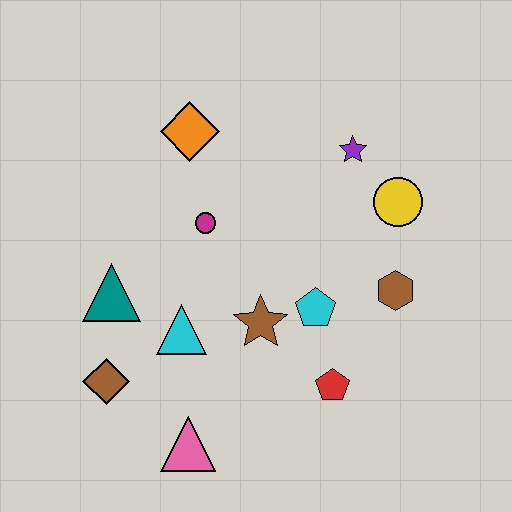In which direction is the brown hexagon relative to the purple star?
The brown hexagon is below the purple star.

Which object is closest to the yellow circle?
The purple star is closest to the yellow circle.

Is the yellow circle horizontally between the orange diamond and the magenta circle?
No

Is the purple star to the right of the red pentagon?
Yes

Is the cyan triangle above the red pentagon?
Yes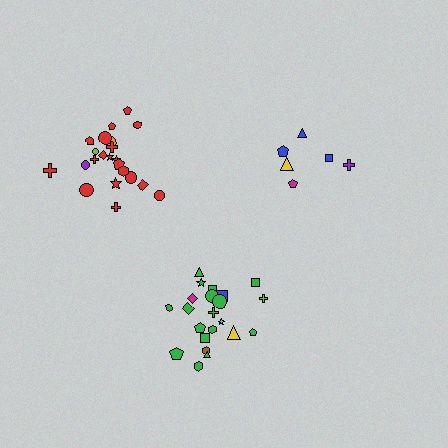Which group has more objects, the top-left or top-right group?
The top-left group.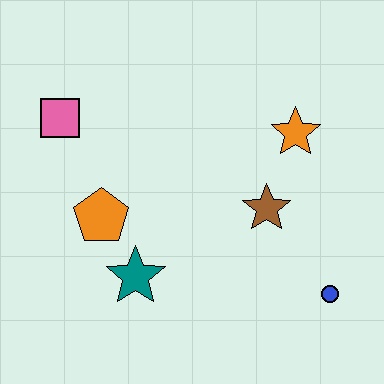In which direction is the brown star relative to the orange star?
The brown star is below the orange star.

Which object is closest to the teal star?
The orange pentagon is closest to the teal star.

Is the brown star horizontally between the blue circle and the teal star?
Yes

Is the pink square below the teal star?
No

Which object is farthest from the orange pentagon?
The blue circle is farthest from the orange pentagon.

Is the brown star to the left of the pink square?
No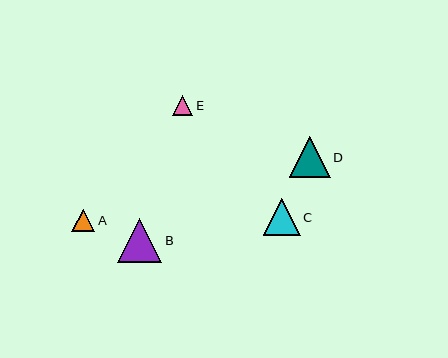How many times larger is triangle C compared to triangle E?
Triangle C is approximately 1.8 times the size of triangle E.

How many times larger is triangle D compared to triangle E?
Triangle D is approximately 2.0 times the size of triangle E.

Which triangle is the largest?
Triangle B is the largest with a size of approximately 44 pixels.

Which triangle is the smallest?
Triangle E is the smallest with a size of approximately 20 pixels.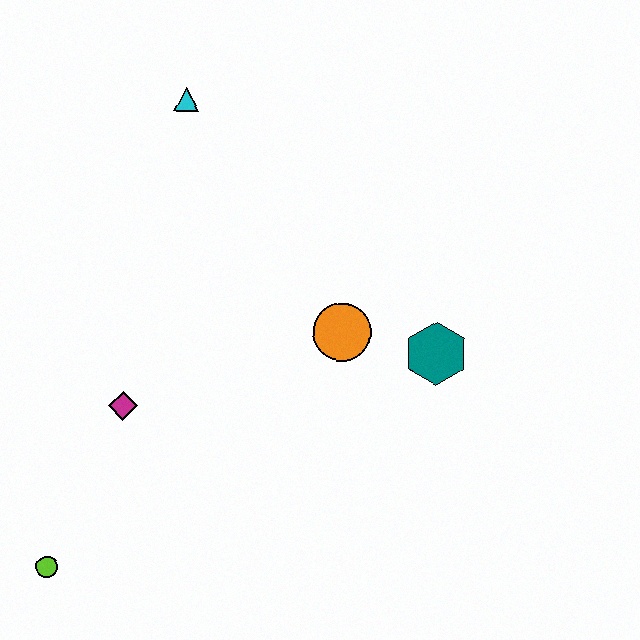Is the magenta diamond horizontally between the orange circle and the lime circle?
Yes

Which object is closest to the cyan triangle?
The orange circle is closest to the cyan triangle.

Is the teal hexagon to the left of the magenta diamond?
No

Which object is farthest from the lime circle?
The cyan triangle is farthest from the lime circle.